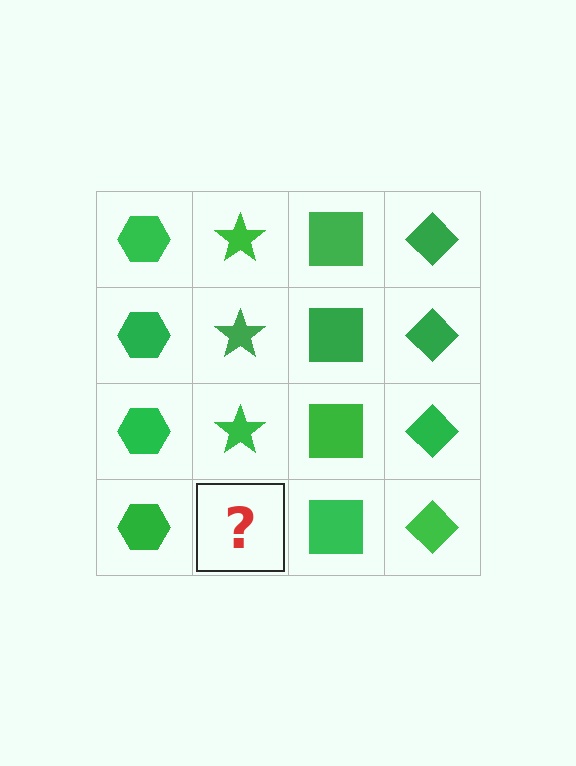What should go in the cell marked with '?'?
The missing cell should contain a green star.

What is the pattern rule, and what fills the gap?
The rule is that each column has a consistent shape. The gap should be filled with a green star.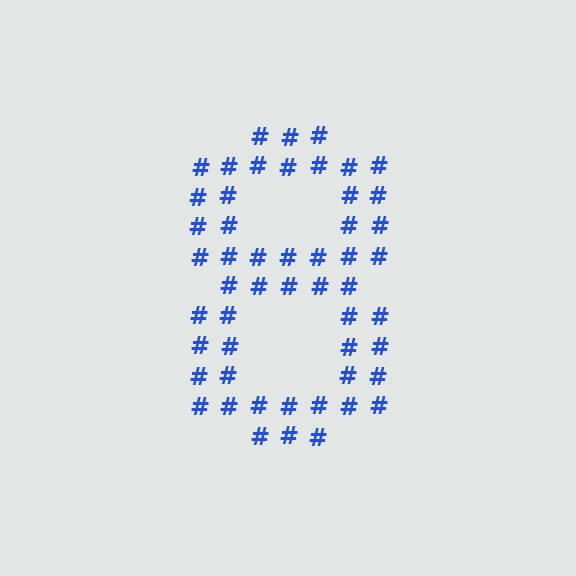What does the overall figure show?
The overall figure shows the digit 8.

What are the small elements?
The small elements are hash symbols.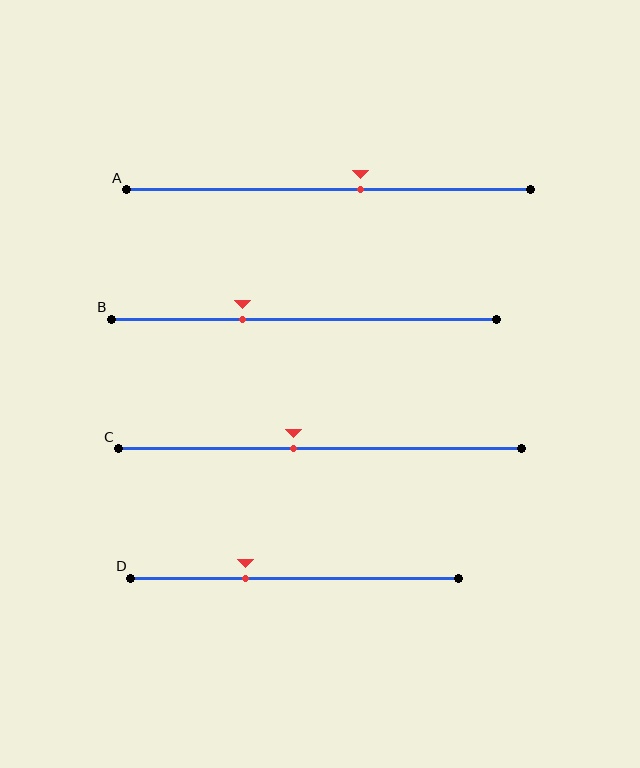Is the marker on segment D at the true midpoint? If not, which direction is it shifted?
No, the marker on segment D is shifted to the left by about 15% of the segment length.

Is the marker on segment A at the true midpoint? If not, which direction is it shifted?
No, the marker on segment A is shifted to the right by about 8% of the segment length.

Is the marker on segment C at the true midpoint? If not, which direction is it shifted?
No, the marker on segment C is shifted to the left by about 7% of the segment length.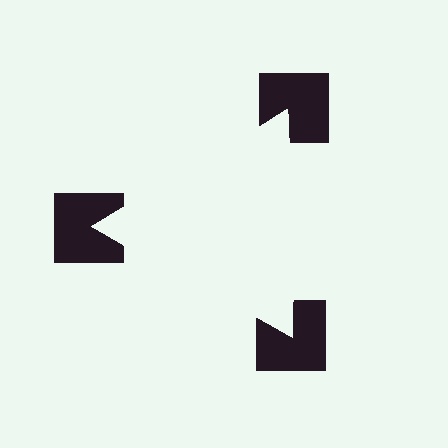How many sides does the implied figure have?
3 sides.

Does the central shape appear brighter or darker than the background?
It typically appears slightly brighter than the background, even though no actual brightness change is drawn.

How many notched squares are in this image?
There are 3 — one at each vertex of the illusory triangle.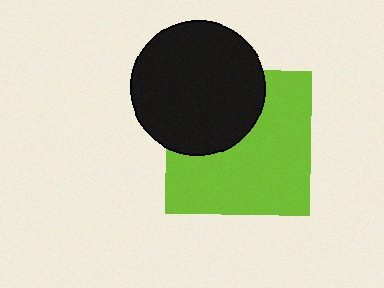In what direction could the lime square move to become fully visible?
The lime square could move toward the lower-right. That would shift it out from behind the black circle entirely.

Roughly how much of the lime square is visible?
About half of it is visible (roughly 64%).